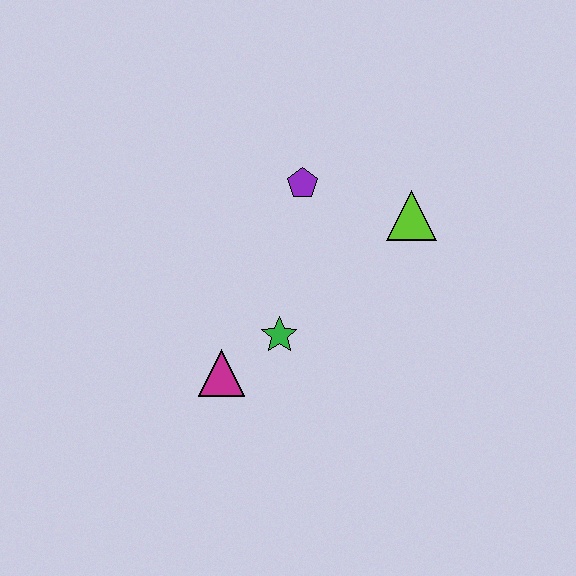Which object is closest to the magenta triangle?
The green star is closest to the magenta triangle.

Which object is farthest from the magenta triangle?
The lime triangle is farthest from the magenta triangle.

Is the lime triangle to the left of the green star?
No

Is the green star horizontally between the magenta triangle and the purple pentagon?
Yes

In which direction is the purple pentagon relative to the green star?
The purple pentagon is above the green star.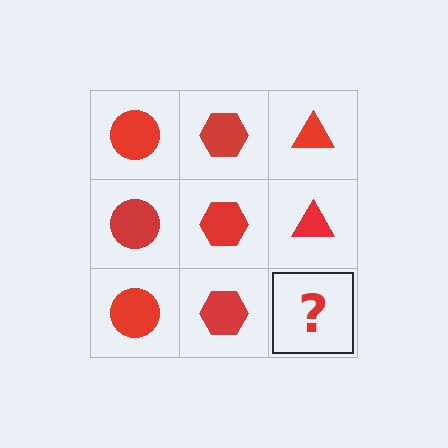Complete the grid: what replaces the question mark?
The question mark should be replaced with a red triangle.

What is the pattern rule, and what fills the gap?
The rule is that each column has a consistent shape. The gap should be filled with a red triangle.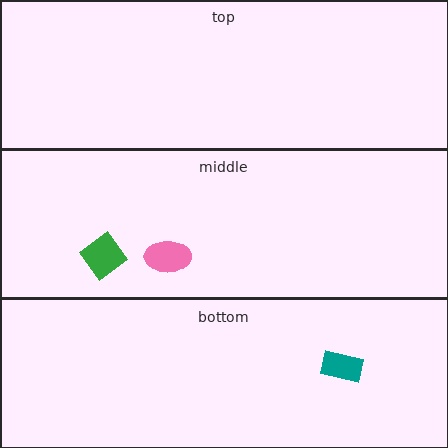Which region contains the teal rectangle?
The bottom region.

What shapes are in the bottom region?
The teal rectangle.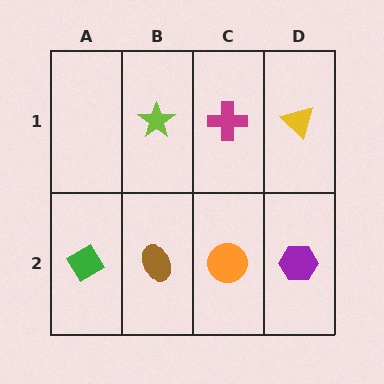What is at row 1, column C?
A magenta cross.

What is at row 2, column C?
An orange circle.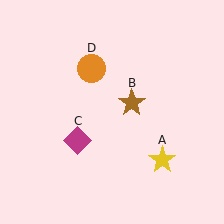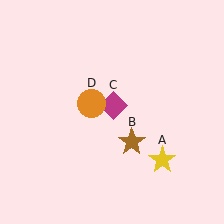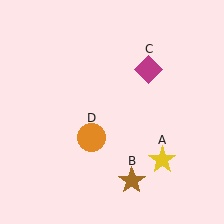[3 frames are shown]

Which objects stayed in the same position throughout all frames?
Yellow star (object A) remained stationary.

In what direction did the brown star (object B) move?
The brown star (object B) moved down.